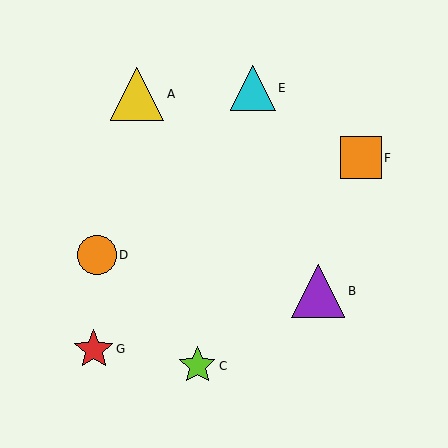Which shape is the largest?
The yellow triangle (labeled A) is the largest.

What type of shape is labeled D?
Shape D is an orange circle.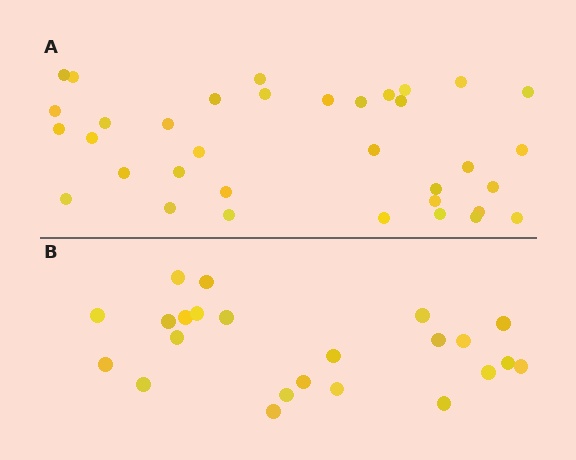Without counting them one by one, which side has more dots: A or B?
Region A (the top region) has more dots.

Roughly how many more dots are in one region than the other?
Region A has roughly 12 or so more dots than region B.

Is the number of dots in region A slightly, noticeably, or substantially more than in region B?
Region A has substantially more. The ratio is roughly 1.5 to 1.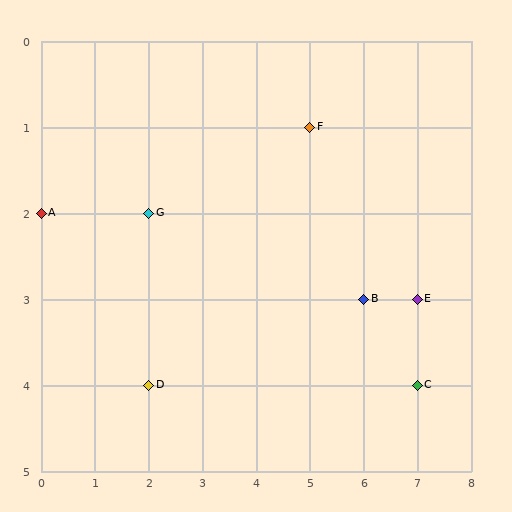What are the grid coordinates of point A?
Point A is at grid coordinates (0, 2).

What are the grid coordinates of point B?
Point B is at grid coordinates (6, 3).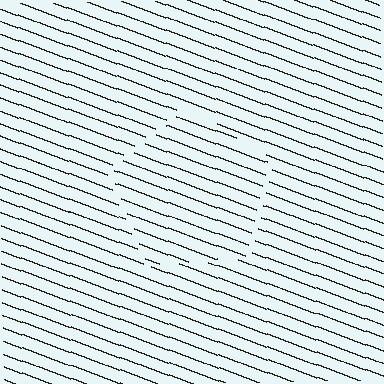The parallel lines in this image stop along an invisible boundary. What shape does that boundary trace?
An illusory pentagon. The interior of the shape contains the same grating, shifted by half a period — the contour is defined by the phase discontinuity where line-ends from the inner and outer gratings abut.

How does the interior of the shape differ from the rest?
The interior of the shape contains the same grating, shifted by half a period — the contour is defined by the phase discontinuity where line-ends from the inner and outer gratings abut.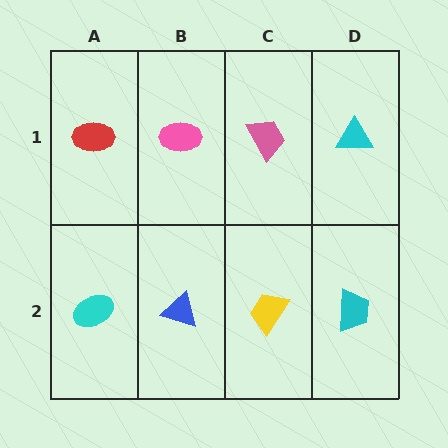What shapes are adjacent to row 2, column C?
A pink trapezoid (row 1, column C), a blue triangle (row 2, column B), a cyan trapezoid (row 2, column D).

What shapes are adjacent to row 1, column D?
A cyan trapezoid (row 2, column D), a pink trapezoid (row 1, column C).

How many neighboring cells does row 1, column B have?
3.